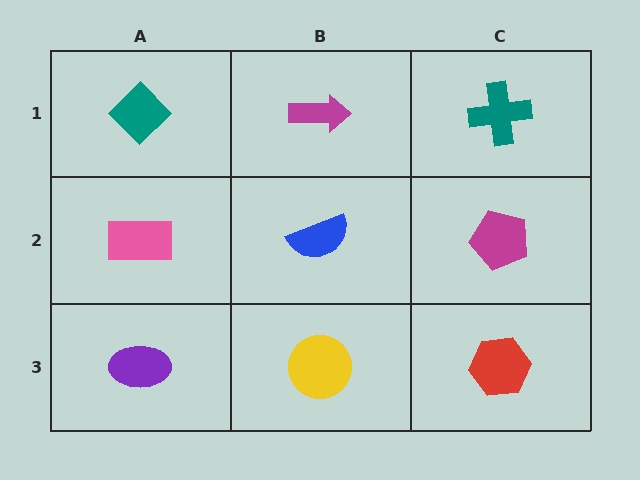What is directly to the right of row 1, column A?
A magenta arrow.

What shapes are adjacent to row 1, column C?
A magenta pentagon (row 2, column C), a magenta arrow (row 1, column B).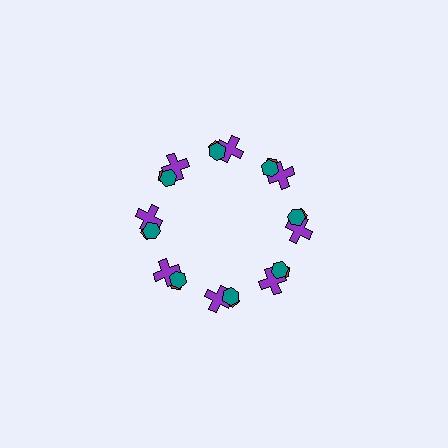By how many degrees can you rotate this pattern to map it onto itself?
The pattern maps onto itself every 45 degrees of rotation.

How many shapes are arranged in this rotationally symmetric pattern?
There are 24 shapes, arranged in 8 groups of 3.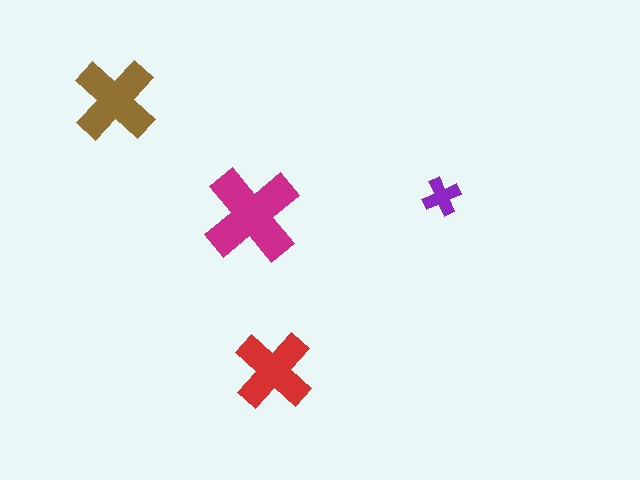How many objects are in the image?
There are 4 objects in the image.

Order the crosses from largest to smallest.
the magenta one, the brown one, the red one, the purple one.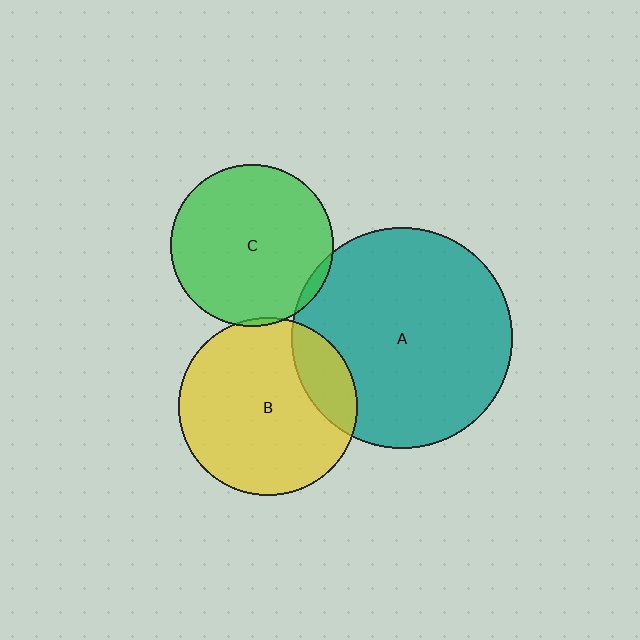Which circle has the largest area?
Circle A (teal).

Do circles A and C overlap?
Yes.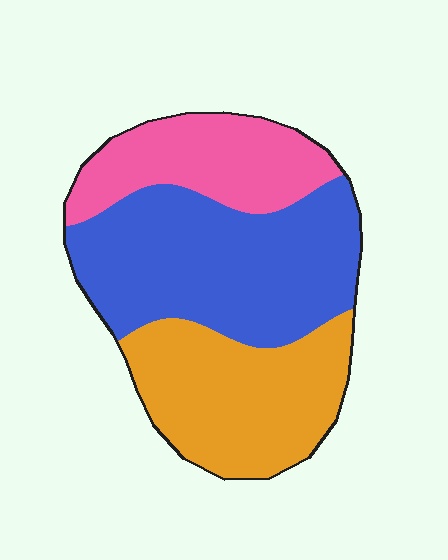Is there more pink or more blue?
Blue.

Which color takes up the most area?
Blue, at roughly 45%.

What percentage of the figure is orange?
Orange covers around 30% of the figure.